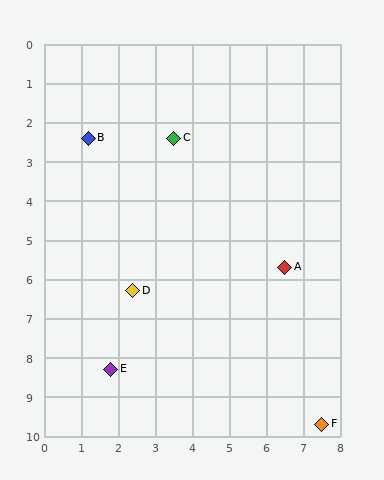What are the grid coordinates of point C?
Point C is at approximately (3.5, 2.4).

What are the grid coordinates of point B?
Point B is at approximately (1.2, 2.4).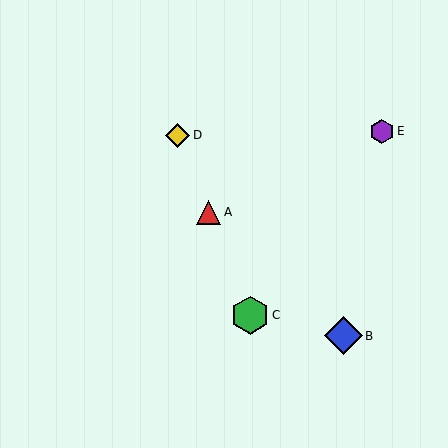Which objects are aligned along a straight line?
Objects A, C, D are aligned along a straight line.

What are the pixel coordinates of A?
Object A is at (209, 212).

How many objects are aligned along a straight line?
3 objects (A, C, D) are aligned along a straight line.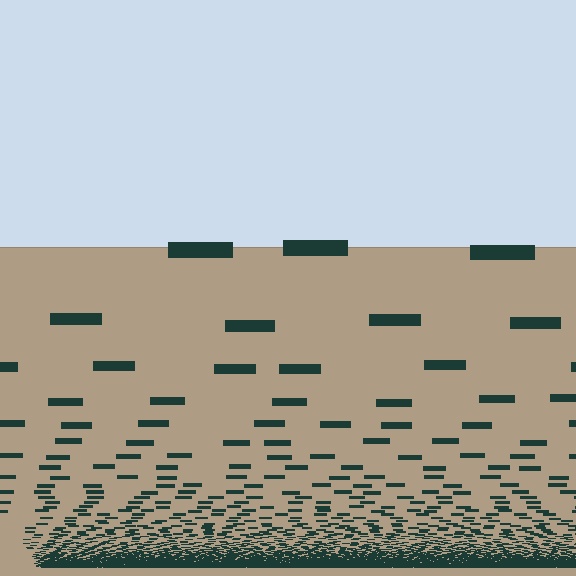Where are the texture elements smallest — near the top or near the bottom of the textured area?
Near the bottom.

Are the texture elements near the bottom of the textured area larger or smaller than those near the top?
Smaller. The gradient is inverted — elements near the bottom are smaller and denser.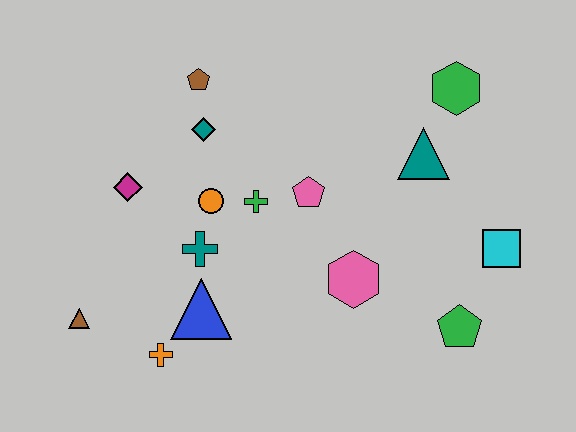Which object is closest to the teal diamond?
The brown pentagon is closest to the teal diamond.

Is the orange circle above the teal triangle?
No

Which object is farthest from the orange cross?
The green hexagon is farthest from the orange cross.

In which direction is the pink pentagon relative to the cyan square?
The pink pentagon is to the left of the cyan square.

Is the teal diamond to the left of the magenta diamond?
No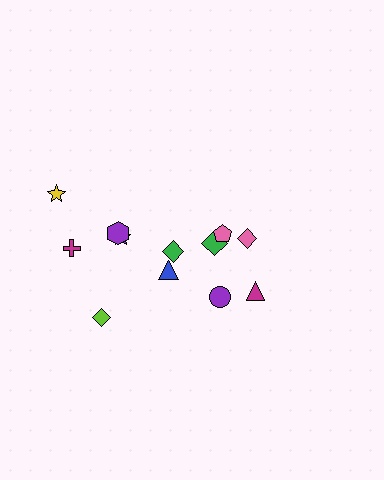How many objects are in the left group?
There are 7 objects.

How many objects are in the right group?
There are 5 objects.